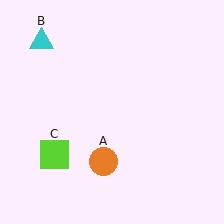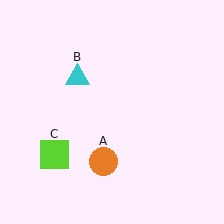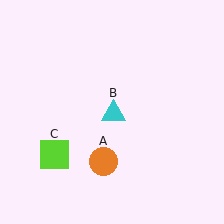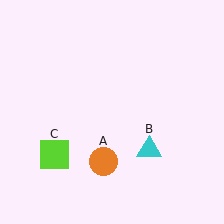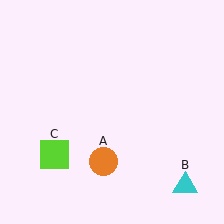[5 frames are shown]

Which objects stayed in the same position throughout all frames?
Orange circle (object A) and lime square (object C) remained stationary.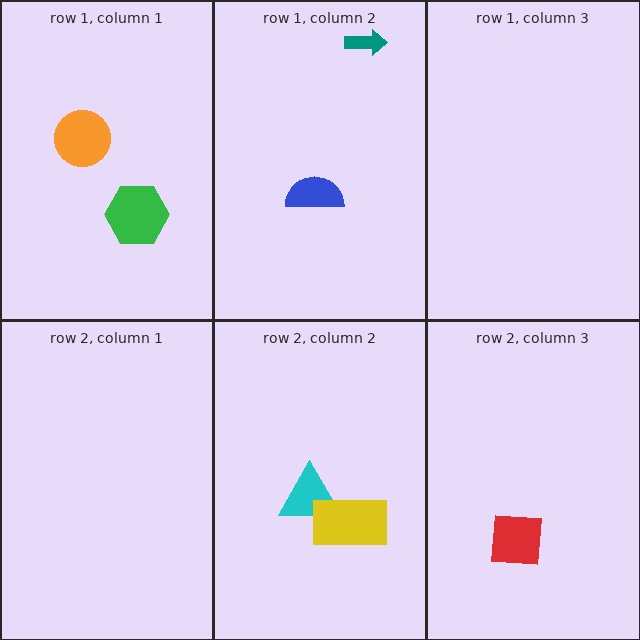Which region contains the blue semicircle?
The row 1, column 2 region.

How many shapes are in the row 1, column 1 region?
2.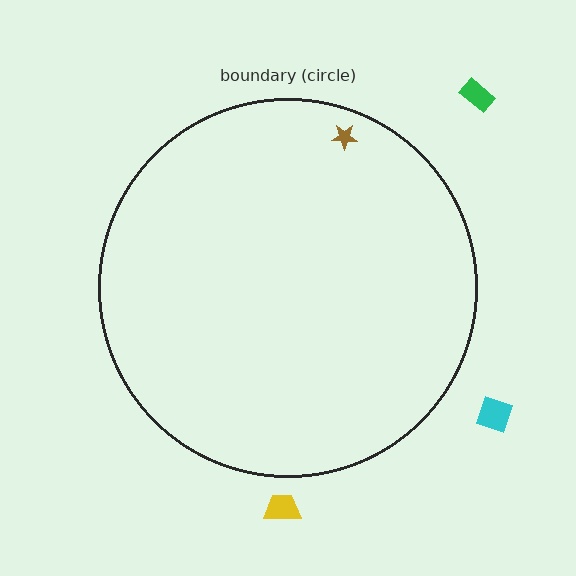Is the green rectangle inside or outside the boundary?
Outside.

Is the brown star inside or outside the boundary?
Inside.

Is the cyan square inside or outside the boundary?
Outside.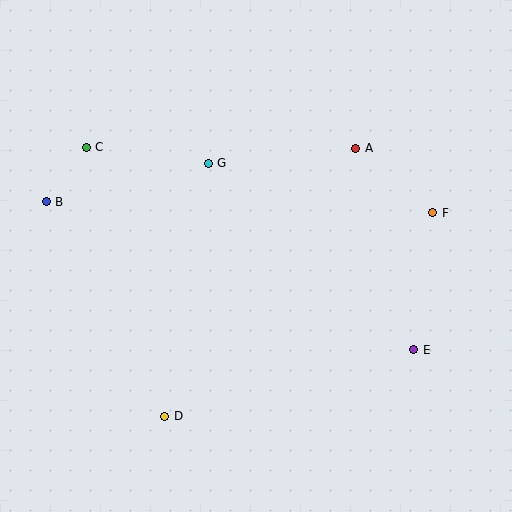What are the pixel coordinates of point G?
Point G is at (208, 163).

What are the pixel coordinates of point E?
Point E is at (414, 350).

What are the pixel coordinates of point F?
Point F is at (433, 213).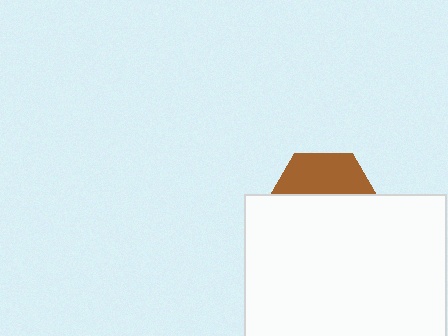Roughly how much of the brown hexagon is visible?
A small part of it is visible (roughly 37%).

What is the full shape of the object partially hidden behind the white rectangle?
The partially hidden object is a brown hexagon.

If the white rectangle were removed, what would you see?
You would see the complete brown hexagon.